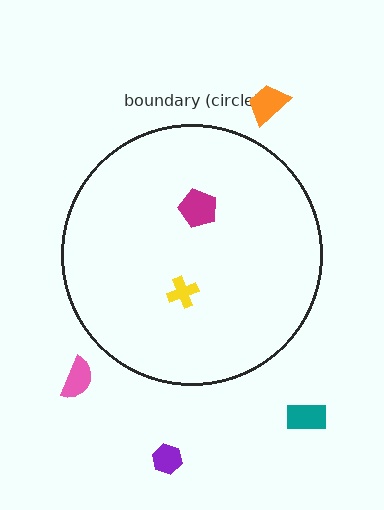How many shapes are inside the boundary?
2 inside, 4 outside.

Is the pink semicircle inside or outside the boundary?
Outside.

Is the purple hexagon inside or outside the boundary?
Outside.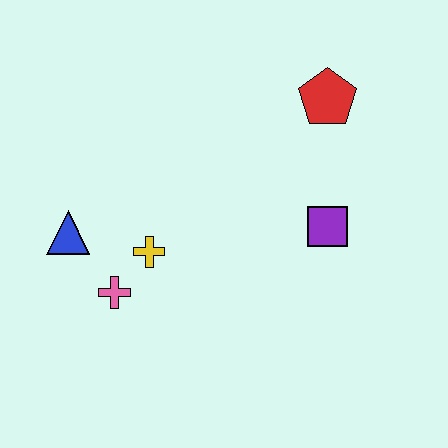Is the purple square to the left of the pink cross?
No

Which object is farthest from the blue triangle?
The red pentagon is farthest from the blue triangle.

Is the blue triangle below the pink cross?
No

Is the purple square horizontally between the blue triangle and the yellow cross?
No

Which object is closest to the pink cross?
The yellow cross is closest to the pink cross.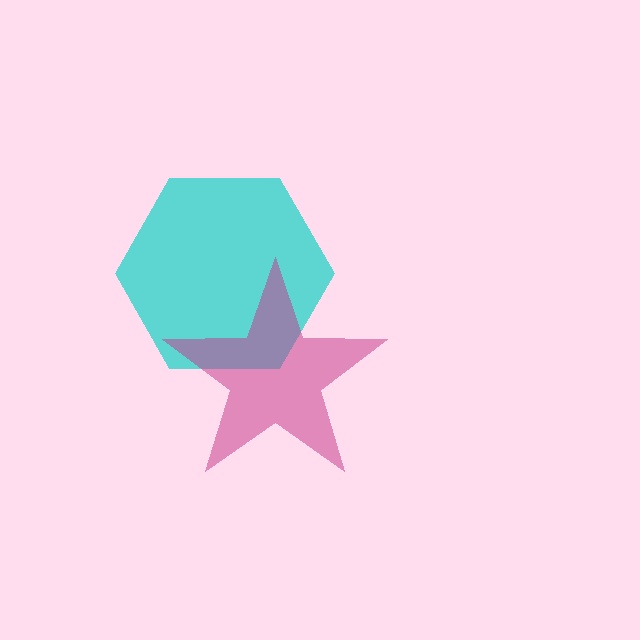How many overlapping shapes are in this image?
There are 2 overlapping shapes in the image.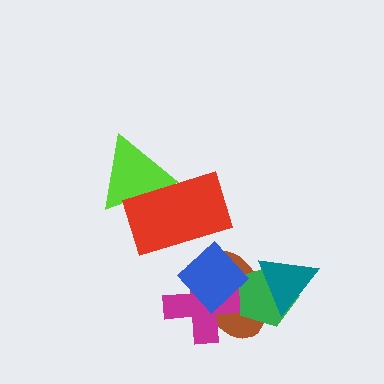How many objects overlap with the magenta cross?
3 objects overlap with the magenta cross.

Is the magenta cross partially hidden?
Yes, it is partially covered by another shape.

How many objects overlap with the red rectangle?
2 objects overlap with the red rectangle.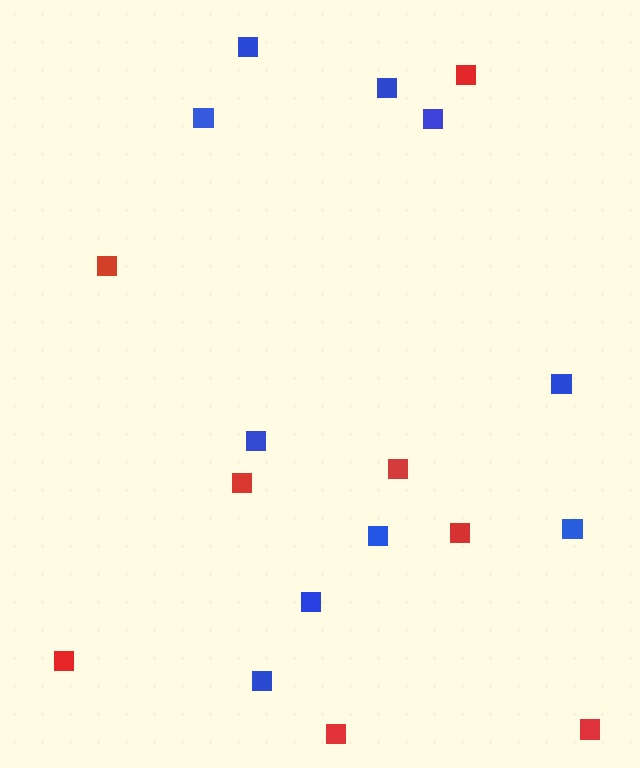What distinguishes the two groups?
There are 2 groups: one group of red squares (8) and one group of blue squares (10).